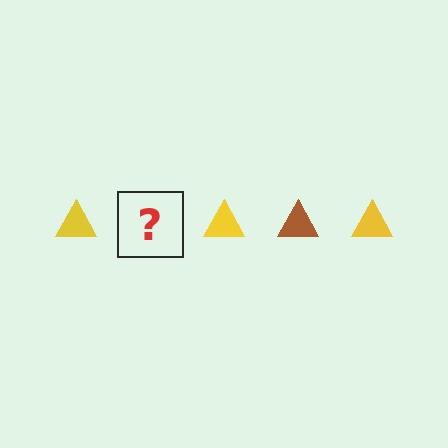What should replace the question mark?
The question mark should be replaced with a brown triangle.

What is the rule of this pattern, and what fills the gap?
The rule is that the pattern cycles through yellow, brown triangles. The gap should be filled with a brown triangle.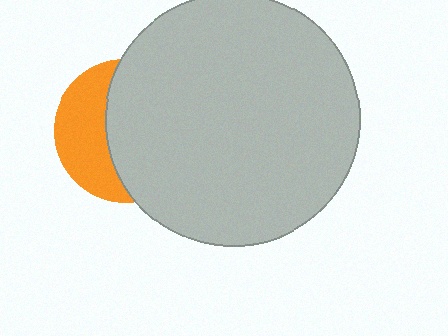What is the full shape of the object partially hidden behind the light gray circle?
The partially hidden object is an orange circle.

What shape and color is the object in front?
The object in front is a light gray circle.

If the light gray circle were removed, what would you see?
You would see the complete orange circle.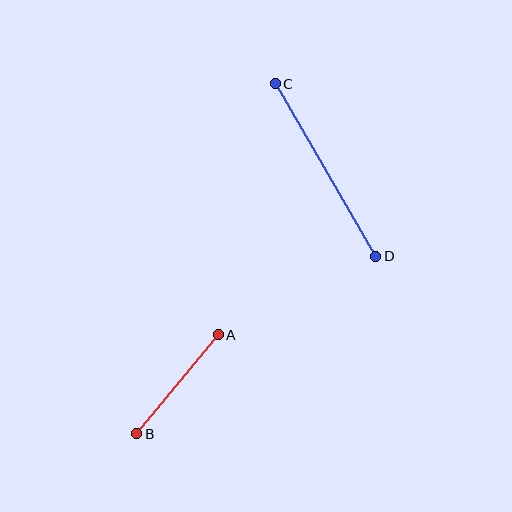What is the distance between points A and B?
The distance is approximately 128 pixels.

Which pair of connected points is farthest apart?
Points C and D are farthest apart.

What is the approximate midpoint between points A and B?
The midpoint is at approximately (177, 384) pixels.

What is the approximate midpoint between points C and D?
The midpoint is at approximately (326, 170) pixels.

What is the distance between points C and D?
The distance is approximately 200 pixels.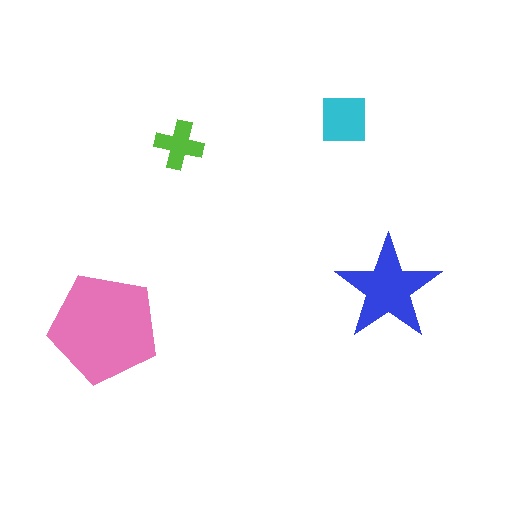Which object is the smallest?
The lime cross.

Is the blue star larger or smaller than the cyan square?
Larger.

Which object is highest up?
The cyan square is topmost.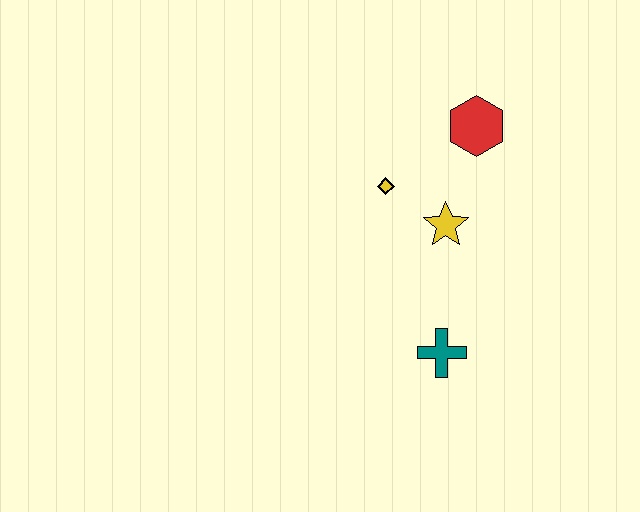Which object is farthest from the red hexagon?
The teal cross is farthest from the red hexagon.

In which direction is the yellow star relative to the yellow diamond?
The yellow star is to the right of the yellow diamond.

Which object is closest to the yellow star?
The yellow diamond is closest to the yellow star.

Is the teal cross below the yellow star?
Yes